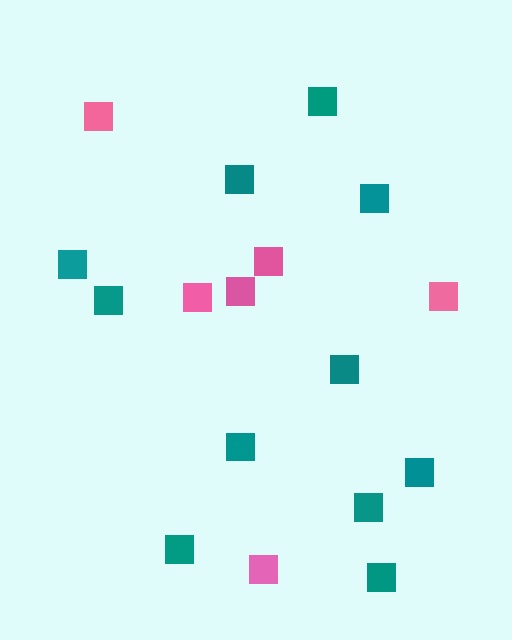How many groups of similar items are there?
There are 2 groups: one group of teal squares (11) and one group of pink squares (6).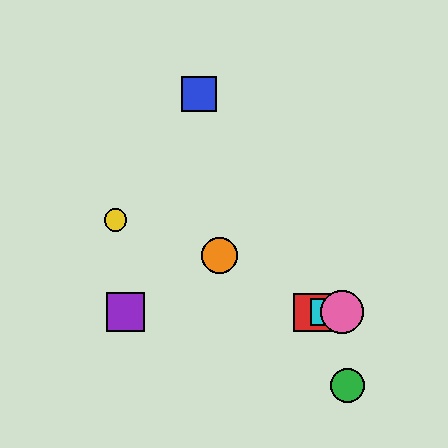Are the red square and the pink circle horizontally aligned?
Yes, both are at y≈312.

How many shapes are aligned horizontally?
4 shapes (the red square, the purple square, the cyan square, the pink circle) are aligned horizontally.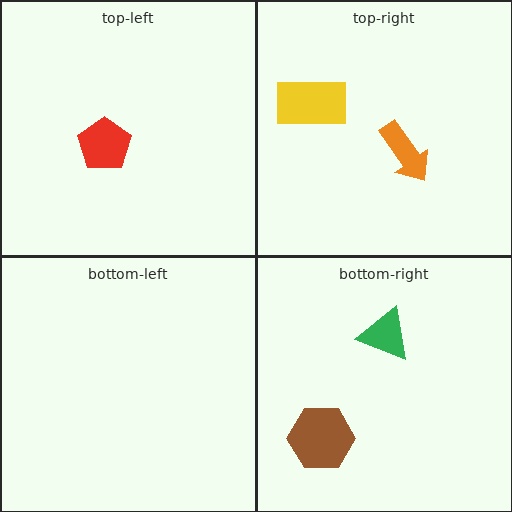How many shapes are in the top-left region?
1.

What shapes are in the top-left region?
The red pentagon.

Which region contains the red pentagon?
The top-left region.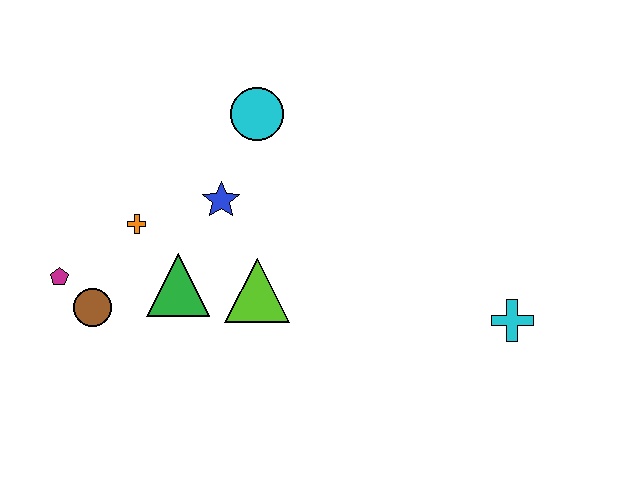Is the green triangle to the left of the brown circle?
No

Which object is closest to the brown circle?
The magenta pentagon is closest to the brown circle.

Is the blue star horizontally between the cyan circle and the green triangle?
Yes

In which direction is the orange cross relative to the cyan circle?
The orange cross is to the left of the cyan circle.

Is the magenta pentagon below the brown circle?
No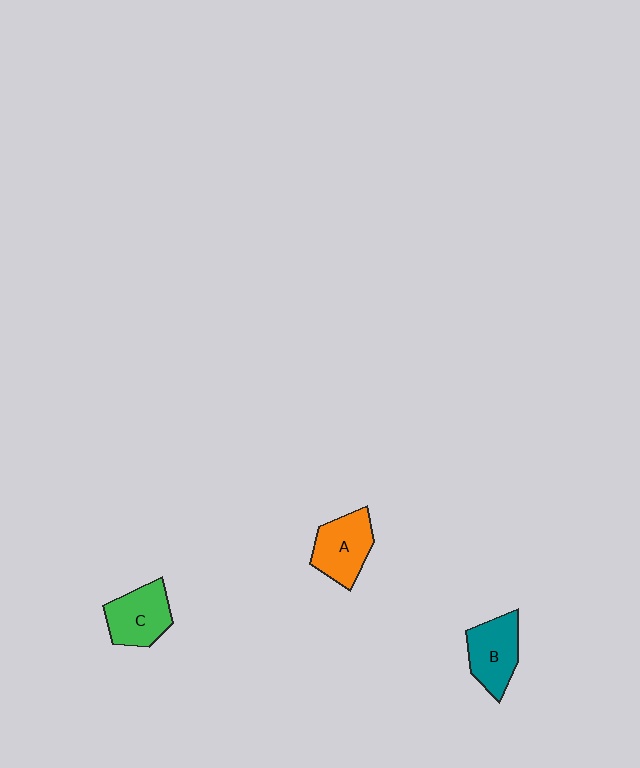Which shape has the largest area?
Shape A (orange).